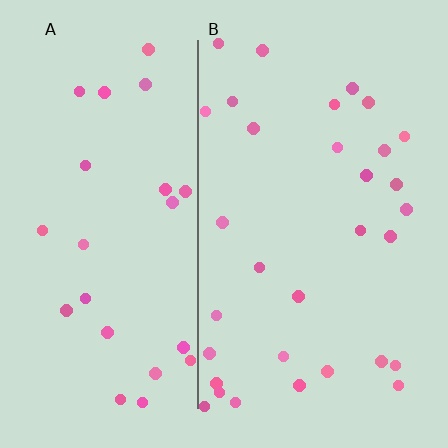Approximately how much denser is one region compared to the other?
Approximately 1.3× — region B over region A.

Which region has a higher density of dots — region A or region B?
B (the right).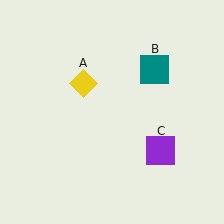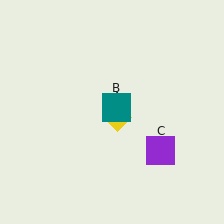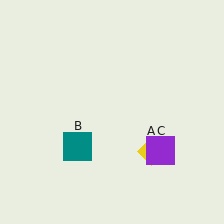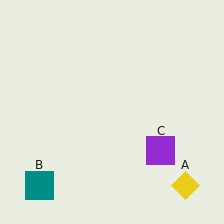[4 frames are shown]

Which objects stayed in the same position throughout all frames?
Purple square (object C) remained stationary.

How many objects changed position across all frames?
2 objects changed position: yellow diamond (object A), teal square (object B).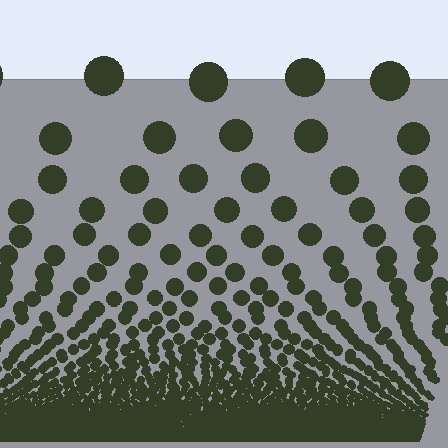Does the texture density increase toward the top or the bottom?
Density increases toward the bottom.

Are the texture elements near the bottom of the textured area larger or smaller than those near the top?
Smaller. The gradient is inverted — elements near the bottom are smaller and denser.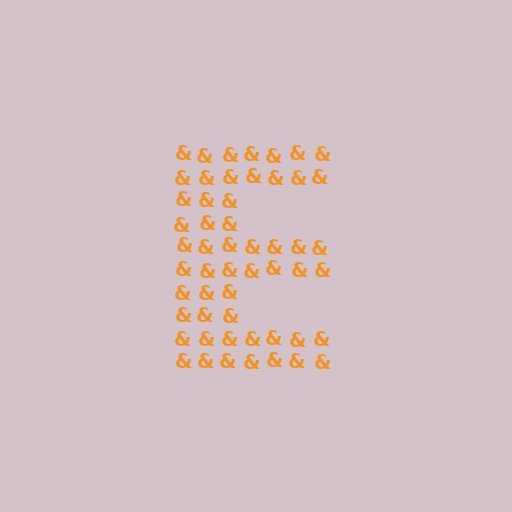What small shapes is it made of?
It is made of small ampersands.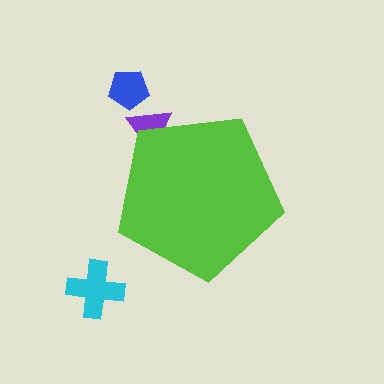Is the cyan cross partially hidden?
No, the cyan cross is fully visible.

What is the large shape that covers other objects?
A lime pentagon.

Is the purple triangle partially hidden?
Yes, the purple triangle is partially hidden behind the lime pentagon.